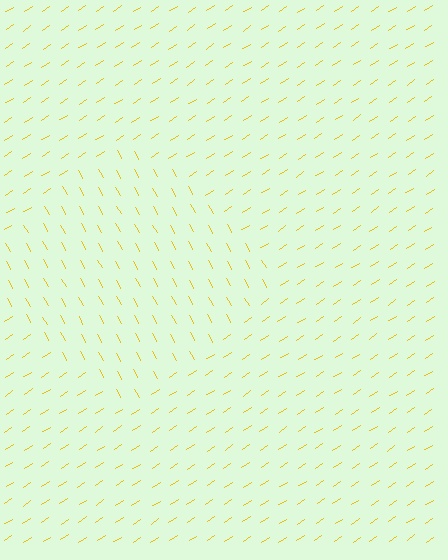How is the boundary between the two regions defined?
The boundary is defined purely by a change in line orientation (approximately 85 degrees difference). All lines are the same color and thickness.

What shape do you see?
I see a diamond.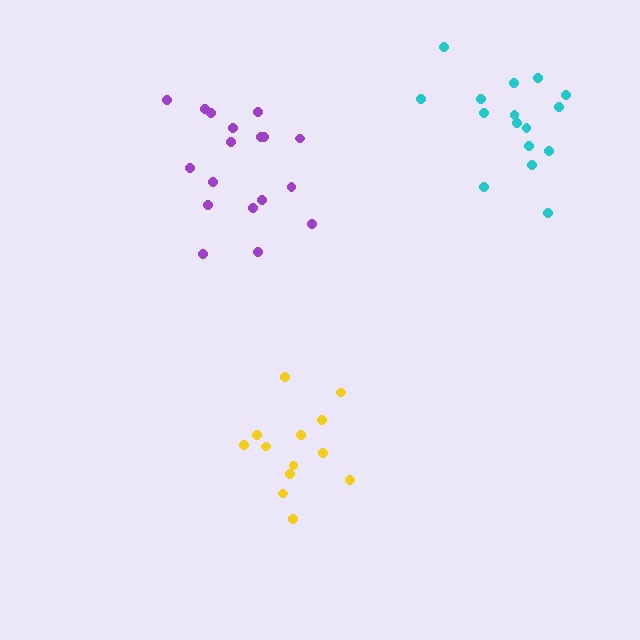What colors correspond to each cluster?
The clusters are colored: cyan, yellow, purple.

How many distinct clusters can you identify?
There are 3 distinct clusters.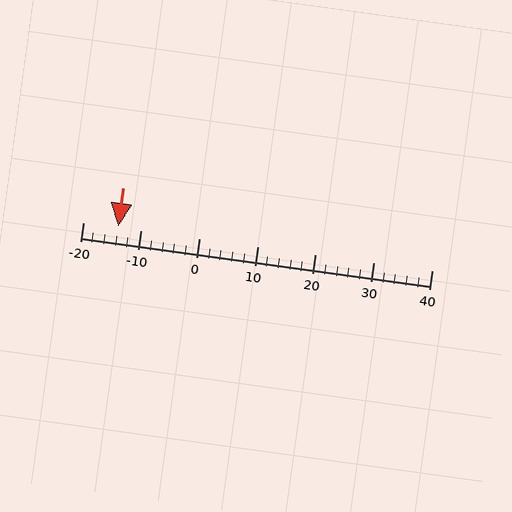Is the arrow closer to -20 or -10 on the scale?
The arrow is closer to -10.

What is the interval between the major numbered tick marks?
The major tick marks are spaced 10 units apart.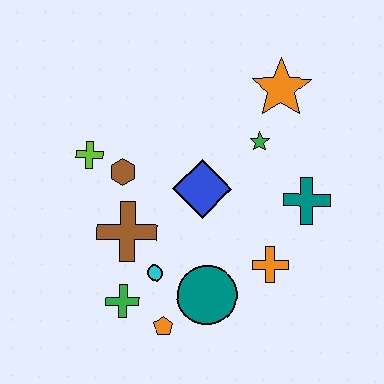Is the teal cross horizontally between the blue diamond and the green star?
No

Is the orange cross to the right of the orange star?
No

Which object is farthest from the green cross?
The orange star is farthest from the green cross.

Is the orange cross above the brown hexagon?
No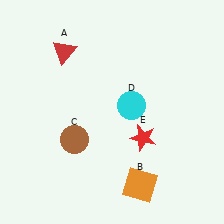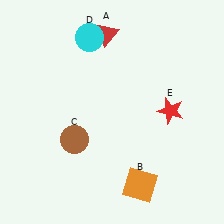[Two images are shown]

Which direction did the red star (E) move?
The red star (E) moved right.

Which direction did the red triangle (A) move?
The red triangle (A) moved right.